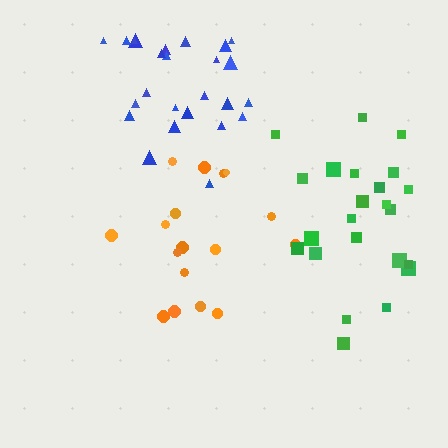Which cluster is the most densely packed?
Blue.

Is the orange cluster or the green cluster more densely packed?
Green.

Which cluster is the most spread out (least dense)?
Orange.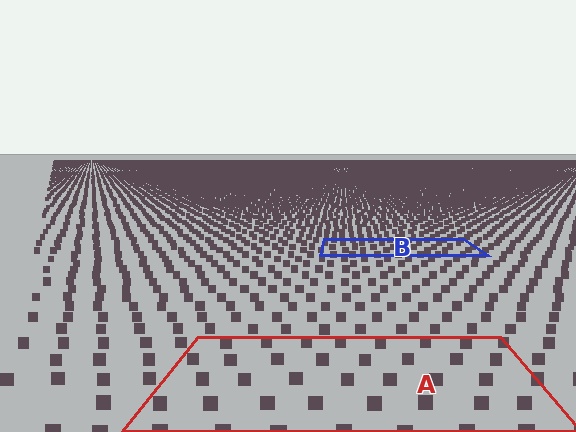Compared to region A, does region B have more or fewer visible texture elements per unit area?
Region B has more texture elements per unit area — they are packed more densely because it is farther away.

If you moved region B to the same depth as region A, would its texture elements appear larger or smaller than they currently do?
They would appear larger. At a closer depth, the same texture elements are projected at a bigger on-screen size.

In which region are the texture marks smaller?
The texture marks are smaller in region B, because it is farther away.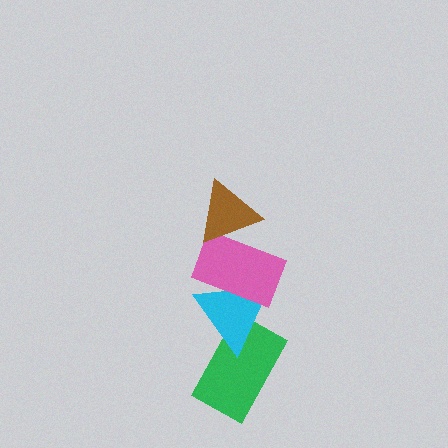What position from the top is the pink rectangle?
The pink rectangle is 2nd from the top.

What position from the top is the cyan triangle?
The cyan triangle is 3rd from the top.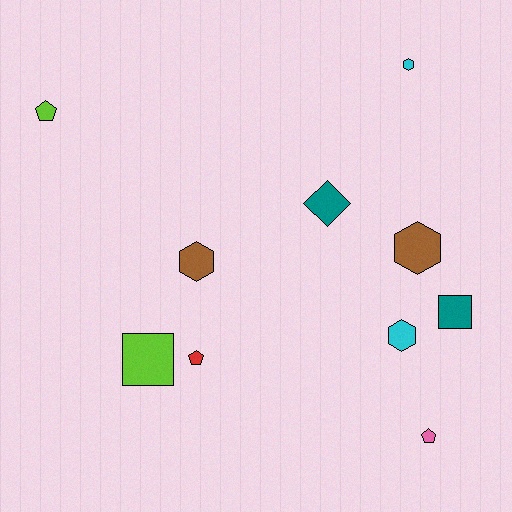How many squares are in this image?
There are 2 squares.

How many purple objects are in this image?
There are no purple objects.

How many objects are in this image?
There are 10 objects.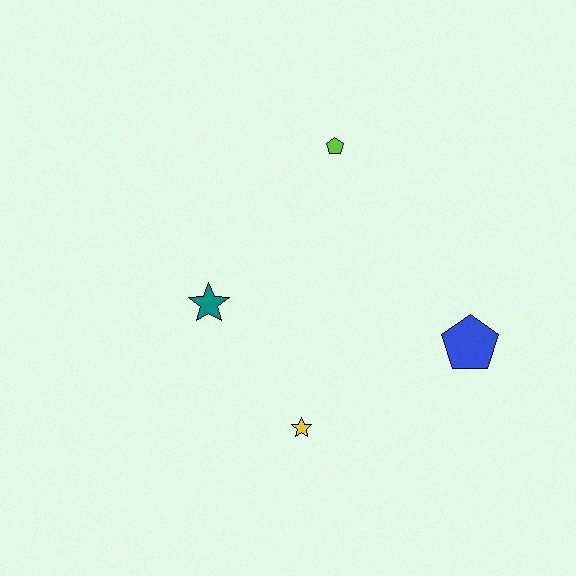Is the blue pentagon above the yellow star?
Yes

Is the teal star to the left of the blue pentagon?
Yes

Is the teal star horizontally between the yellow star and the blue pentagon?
No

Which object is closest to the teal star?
The yellow star is closest to the teal star.